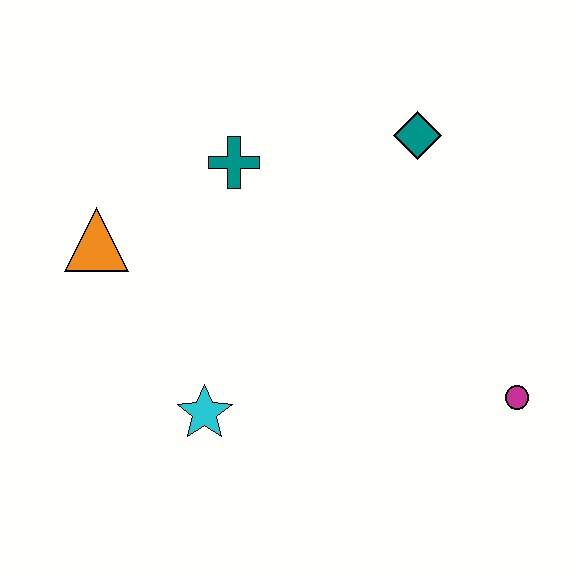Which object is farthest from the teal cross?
The magenta circle is farthest from the teal cross.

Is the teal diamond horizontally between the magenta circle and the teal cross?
Yes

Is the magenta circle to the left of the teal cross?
No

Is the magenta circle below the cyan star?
No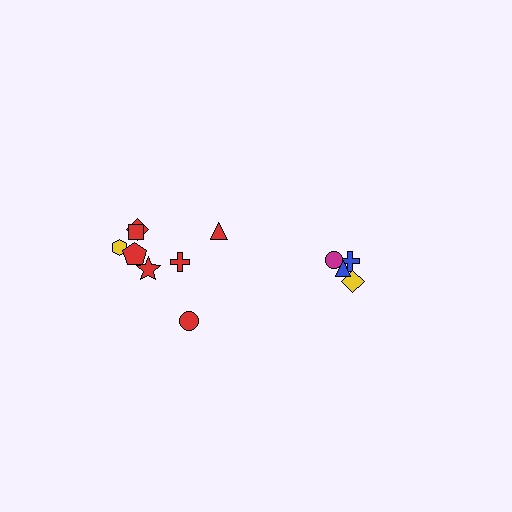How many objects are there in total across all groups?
There are 12 objects.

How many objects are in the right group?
There are 4 objects.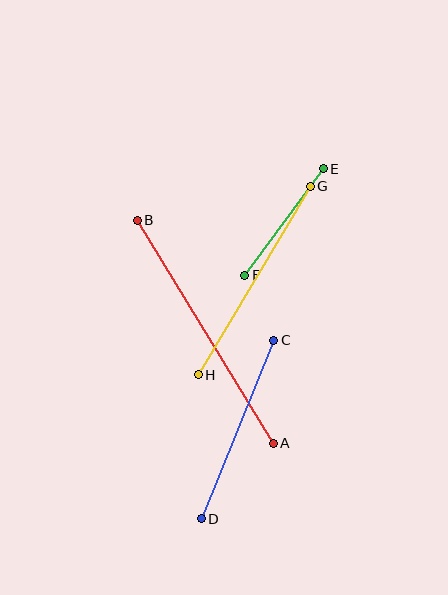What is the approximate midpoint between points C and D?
The midpoint is at approximately (237, 429) pixels.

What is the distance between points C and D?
The distance is approximately 193 pixels.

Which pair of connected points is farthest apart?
Points A and B are farthest apart.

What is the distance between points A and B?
The distance is approximately 261 pixels.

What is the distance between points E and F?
The distance is approximately 132 pixels.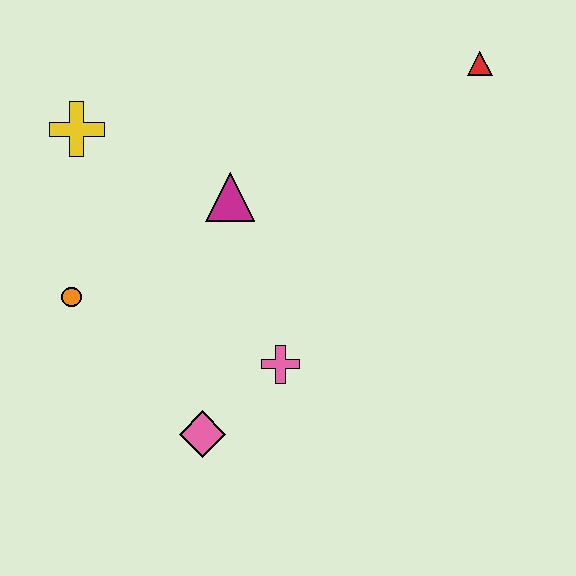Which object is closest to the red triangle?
The magenta triangle is closest to the red triangle.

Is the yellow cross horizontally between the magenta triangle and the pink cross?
No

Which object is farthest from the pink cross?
The red triangle is farthest from the pink cross.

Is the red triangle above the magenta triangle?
Yes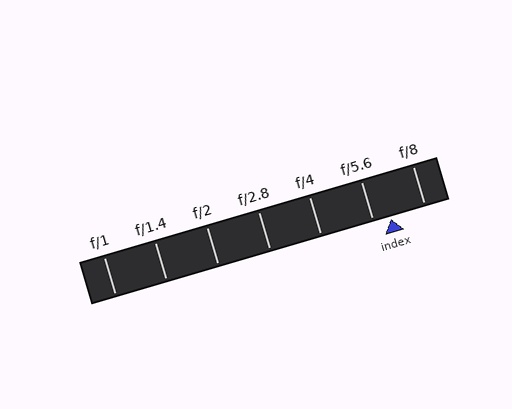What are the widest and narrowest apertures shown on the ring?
The widest aperture shown is f/1 and the narrowest is f/8.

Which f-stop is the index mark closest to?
The index mark is closest to f/5.6.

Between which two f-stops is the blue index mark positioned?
The index mark is between f/5.6 and f/8.